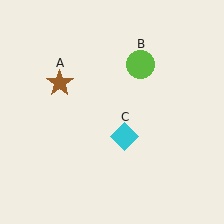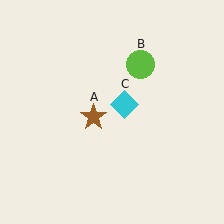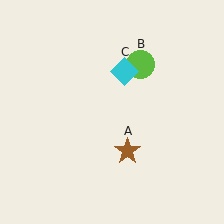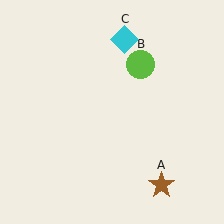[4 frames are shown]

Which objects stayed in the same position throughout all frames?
Lime circle (object B) remained stationary.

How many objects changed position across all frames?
2 objects changed position: brown star (object A), cyan diamond (object C).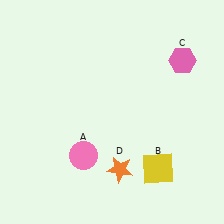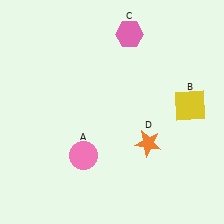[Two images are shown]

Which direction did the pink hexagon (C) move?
The pink hexagon (C) moved left.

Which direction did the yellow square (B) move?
The yellow square (B) moved up.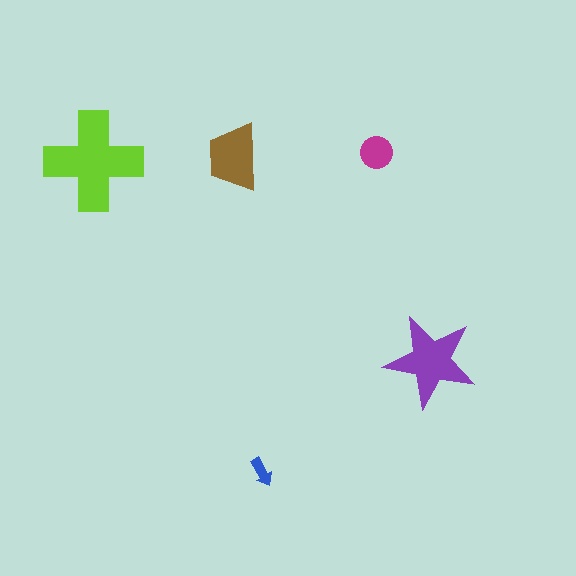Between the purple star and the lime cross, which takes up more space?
The lime cross.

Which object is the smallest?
The blue arrow.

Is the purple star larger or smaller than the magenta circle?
Larger.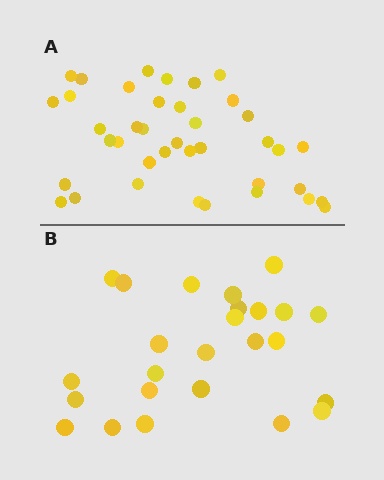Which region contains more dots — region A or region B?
Region A (the top region) has more dots.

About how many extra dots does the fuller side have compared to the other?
Region A has approximately 15 more dots than region B.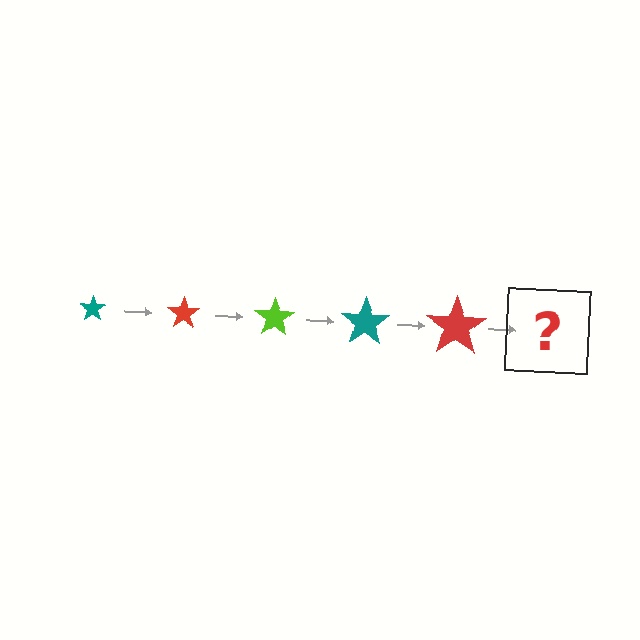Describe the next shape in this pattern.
It should be a lime star, larger than the previous one.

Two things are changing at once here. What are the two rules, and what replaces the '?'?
The two rules are that the star grows larger each step and the color cycles through teal, red, and lime. The '?' should be a lime star, larger than the previous one.